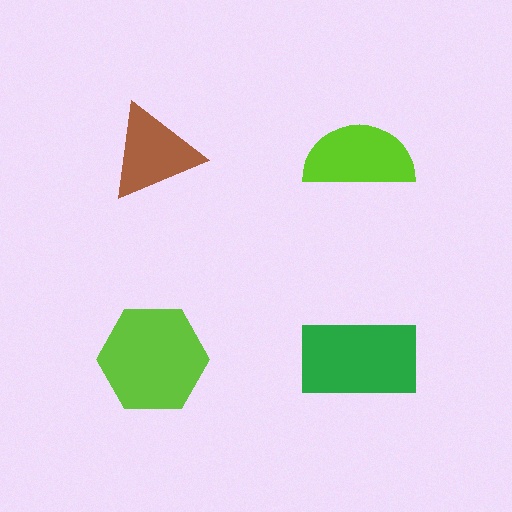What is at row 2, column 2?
A green rectangle.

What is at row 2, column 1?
A lime hexagon.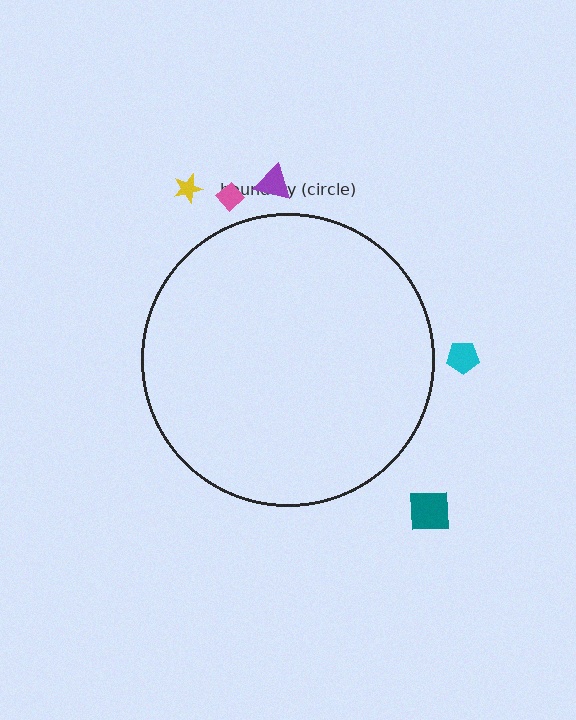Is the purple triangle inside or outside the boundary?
Outside.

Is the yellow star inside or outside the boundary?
Outside.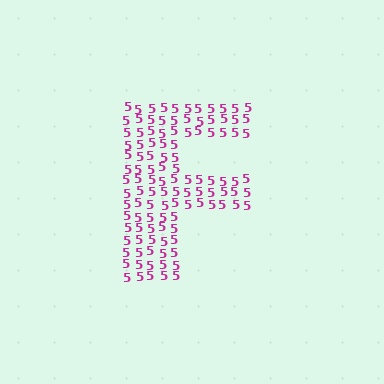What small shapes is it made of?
It is made of small digit 5's.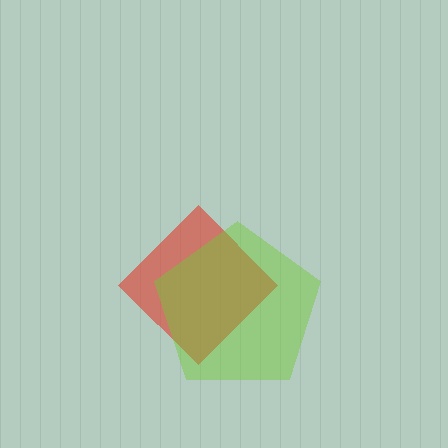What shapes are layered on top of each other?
The layered shapes are: a red diamond, a lime pentagon.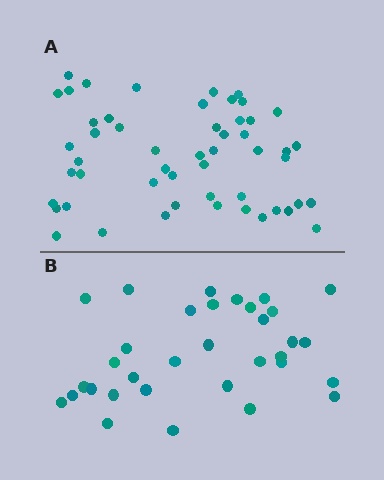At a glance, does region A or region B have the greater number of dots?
Region A (the top region) has more dots.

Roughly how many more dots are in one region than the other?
Region A has approximately 20 more dots than region B.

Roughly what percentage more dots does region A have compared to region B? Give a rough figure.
About 60% more.